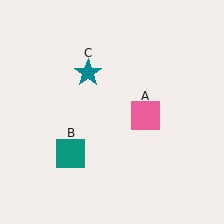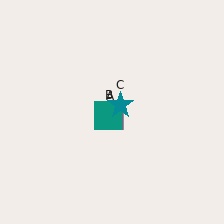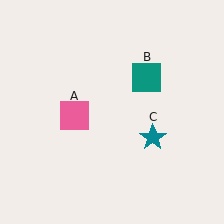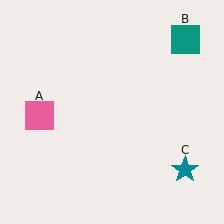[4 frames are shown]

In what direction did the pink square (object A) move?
The pink square (object A) moved left.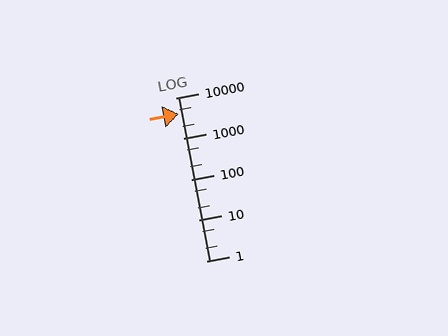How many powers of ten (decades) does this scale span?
The scale spans 4 decades, from 1 to 10000.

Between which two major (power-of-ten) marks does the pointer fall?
The pointer is between 1000 and 10000.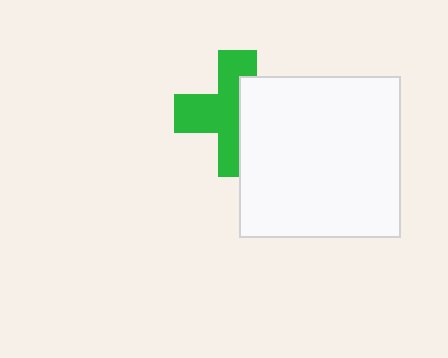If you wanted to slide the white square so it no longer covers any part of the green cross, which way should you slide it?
Slide it right — that is the most direct way to separate the two shapes.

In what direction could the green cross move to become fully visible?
The green cross could move left. That would shift it out from behind the white square entirely.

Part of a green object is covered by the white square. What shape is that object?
It is a cross.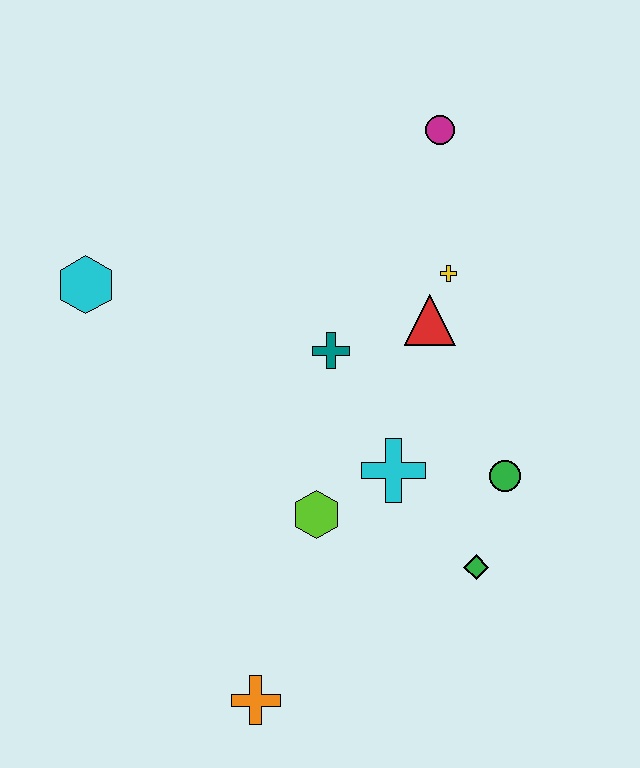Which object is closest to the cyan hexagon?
The teal cross is closest to the cyan hexagon.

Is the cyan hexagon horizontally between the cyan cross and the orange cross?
No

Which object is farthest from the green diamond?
The cyan hexagon is farthest from the green diamond.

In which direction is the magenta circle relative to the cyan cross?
The magenta circle is above the cyan cross.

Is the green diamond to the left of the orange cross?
No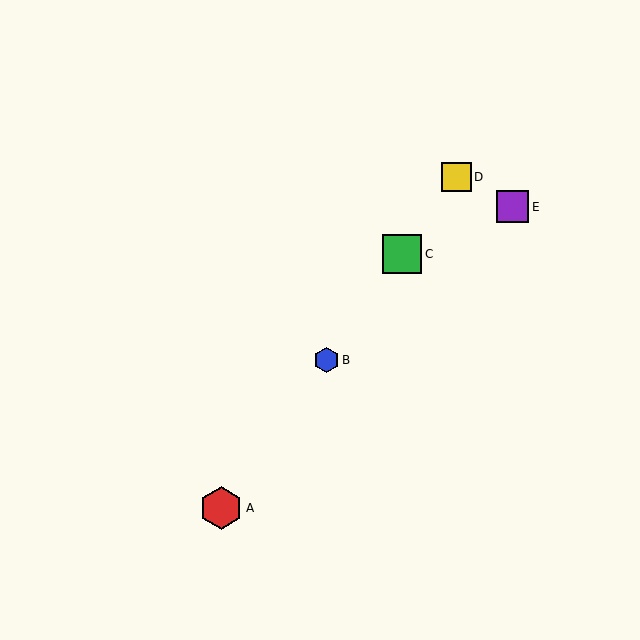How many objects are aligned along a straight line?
4 objects (A, B, C, D) are aligned along a straight line.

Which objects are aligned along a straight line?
Objects A, B, C, D are aligned along a straight line.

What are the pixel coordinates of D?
Object D is at (457, 177).